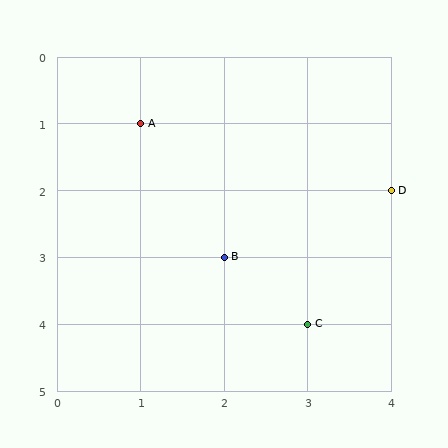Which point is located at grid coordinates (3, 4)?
Point C is at (3, 4).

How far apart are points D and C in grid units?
Points D and C are 1 column and 2 rows apart (about 2.2 grid units diagonally).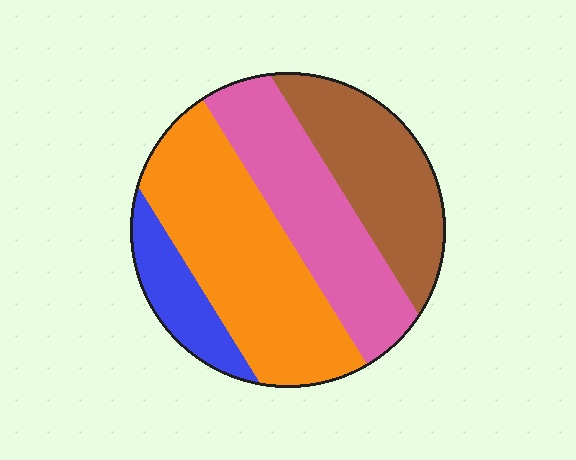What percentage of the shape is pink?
Pink covers about 25% of the shape.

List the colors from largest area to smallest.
From largest to smallest: orange, pink, brown, blue.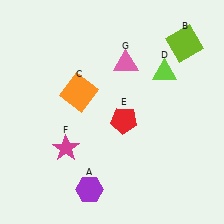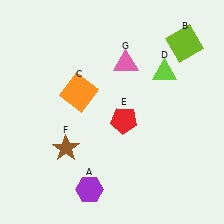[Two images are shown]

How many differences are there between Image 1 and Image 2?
There is 1 difference between the two images.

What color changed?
The star (F) changed from magenta in Image 1 to brown in Image 2.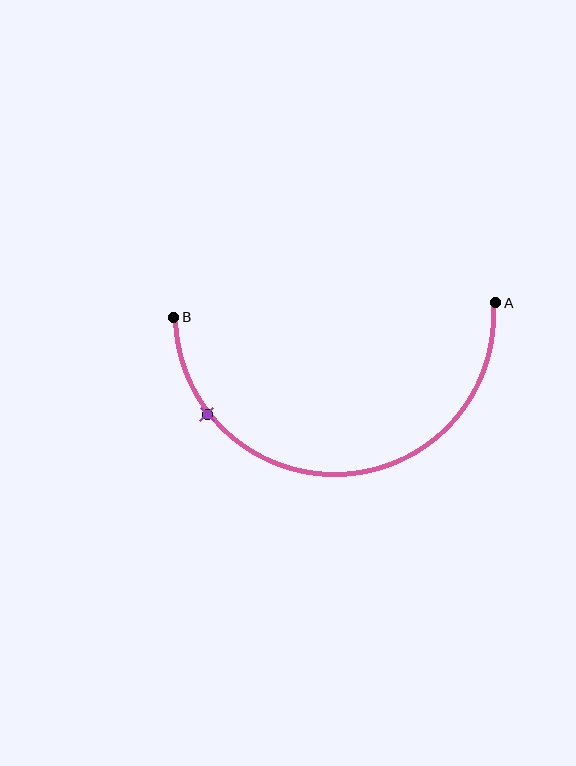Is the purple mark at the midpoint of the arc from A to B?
No. The purple mark lies on the arc but is closer to endpoint B. The arc midpoint would be at the point on the curve equidistant along the arc from both A and B.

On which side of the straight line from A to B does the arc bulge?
The arc bulges below the straight line connecting A and B.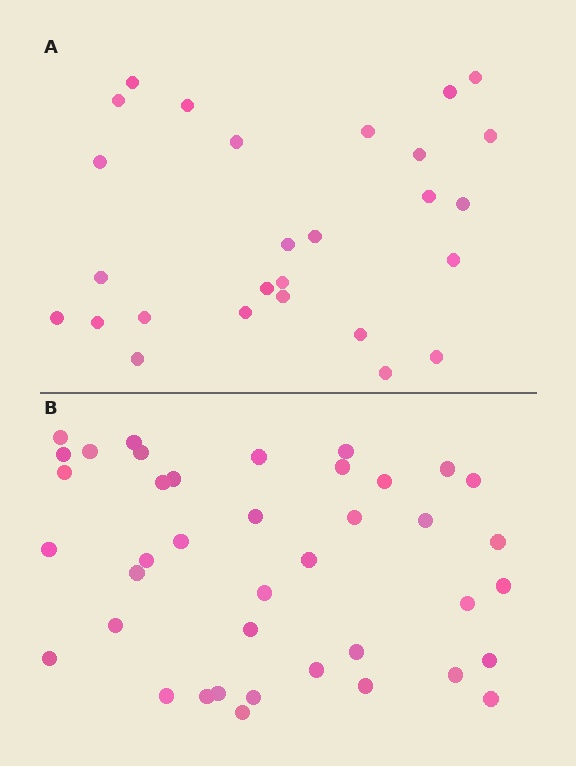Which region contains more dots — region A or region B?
Region B (the bottom region) has more dots.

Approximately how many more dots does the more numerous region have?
Region B has approximately 15 more dots than region A.